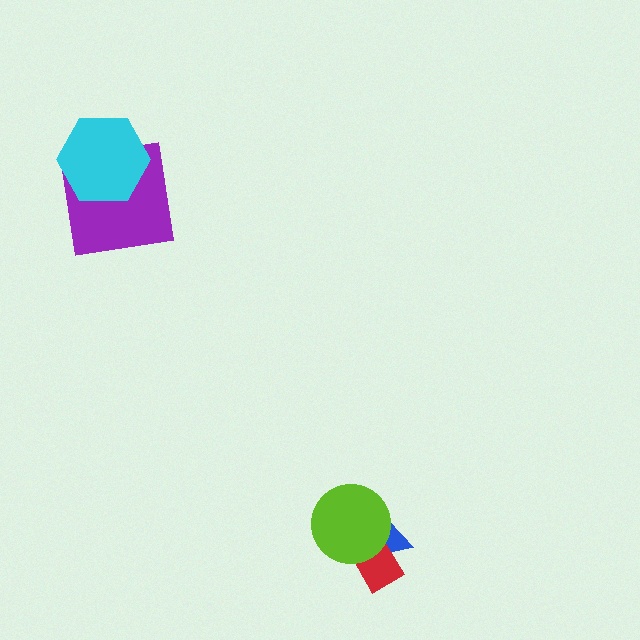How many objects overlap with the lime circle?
2 objects overlap with the lime circle.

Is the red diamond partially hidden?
Yes, it is partially covered by another shape.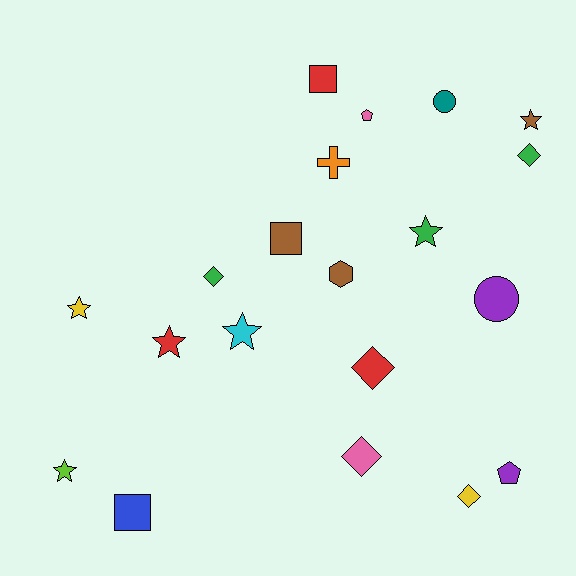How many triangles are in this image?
There are no triangles.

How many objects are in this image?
There are 20 objects.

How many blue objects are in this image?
There is 1 blue object.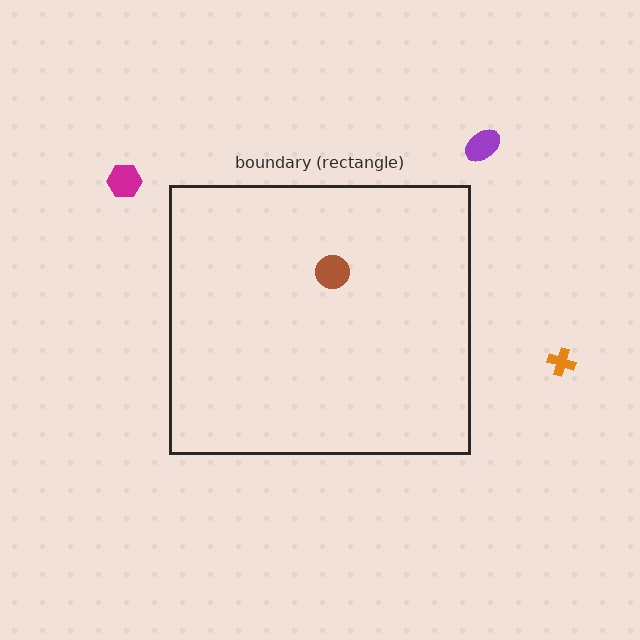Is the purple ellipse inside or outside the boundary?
Outside.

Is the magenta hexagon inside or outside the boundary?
Outside.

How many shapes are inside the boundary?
1 inside, 3 outside.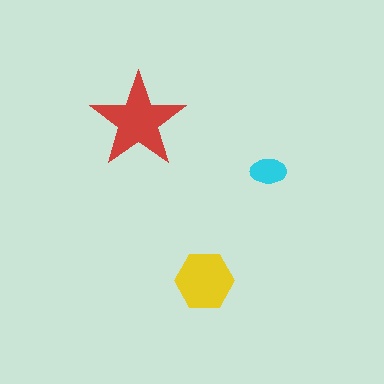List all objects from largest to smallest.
The red star, the yellow hexagon, the cyan ellipse.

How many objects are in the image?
There are 3 objects in the image.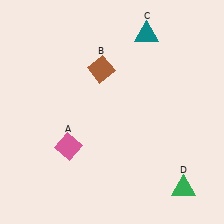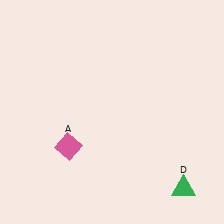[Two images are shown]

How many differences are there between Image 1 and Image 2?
There are 2 differences between the two images.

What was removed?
The brown diamond (B), the teal triangle (C) were removed in Image 2.